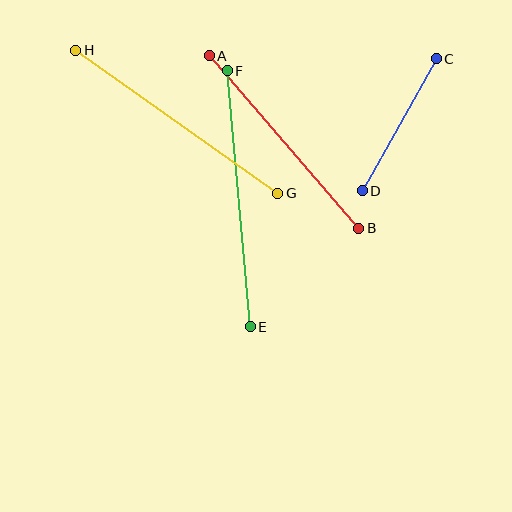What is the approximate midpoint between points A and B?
The midpoint is at approximately (284, 142) pixels.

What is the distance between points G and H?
The distance is approximately 247 pixels.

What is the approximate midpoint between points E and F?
The midpoint is at approximately (239, 199) pixels.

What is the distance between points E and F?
The distance is approximately 257 pixels.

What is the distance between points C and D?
The distance is approximately 151 pixels.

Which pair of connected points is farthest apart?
Points E and F are farthest apart.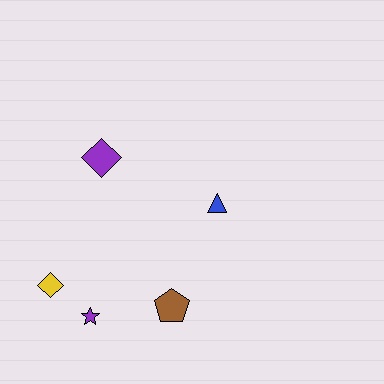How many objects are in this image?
There are 5 objects.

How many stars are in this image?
There is 1 star.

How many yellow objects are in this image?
There is 1 yellow object.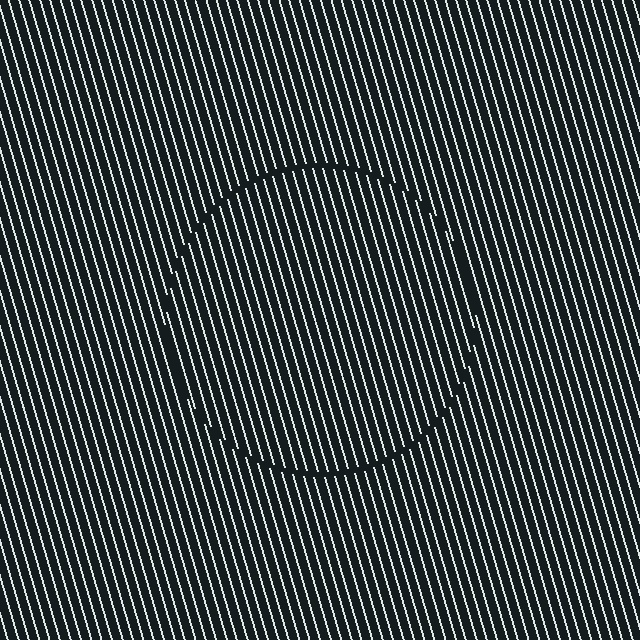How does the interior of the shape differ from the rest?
The interior of the shape contains the same grating, shifted by half a period — the contour is defined by the phase discontinuity where line-ends from the inner and outer gratings abut.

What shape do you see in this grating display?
An illusory circle. The interior of the shape contains the same grating, shifted by half a period — the contour is defined by the phase discontinuity where line-ends from the inner and outer gratings abut.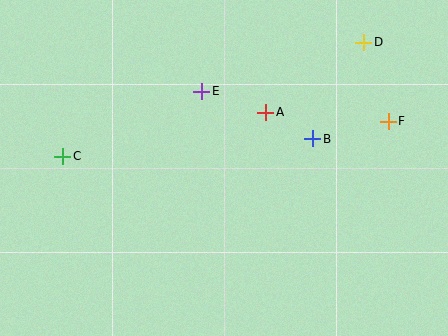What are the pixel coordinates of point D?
Point D is at (364, 42).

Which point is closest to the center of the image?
Point A at (266, 112) is closest to the center.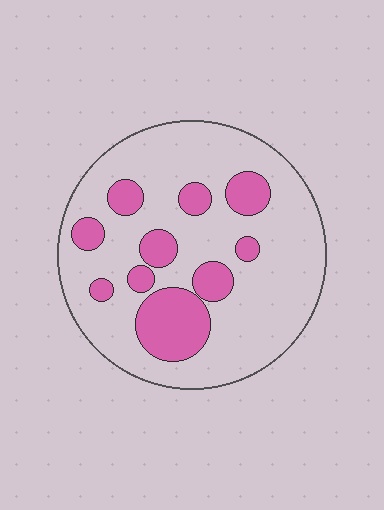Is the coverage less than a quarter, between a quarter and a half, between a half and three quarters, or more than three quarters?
Less than a quarter.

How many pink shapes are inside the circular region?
10.